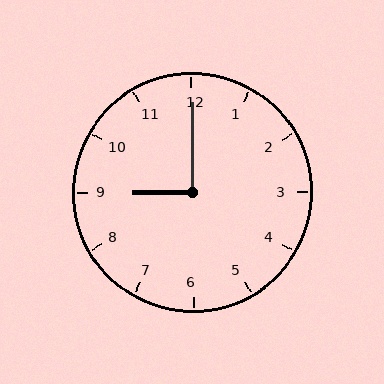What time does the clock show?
9:00.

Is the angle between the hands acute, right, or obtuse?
It is right.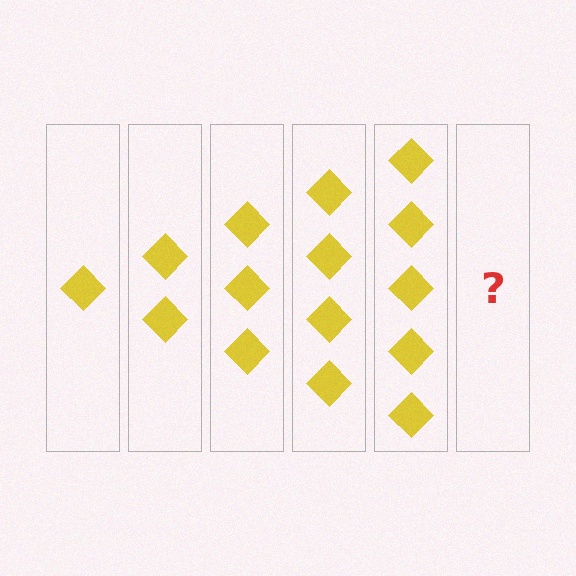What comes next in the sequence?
The next element should be 6 diamonds.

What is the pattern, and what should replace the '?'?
The pattern is that each step adds one more diamond. The '?' should be 6 diamonds.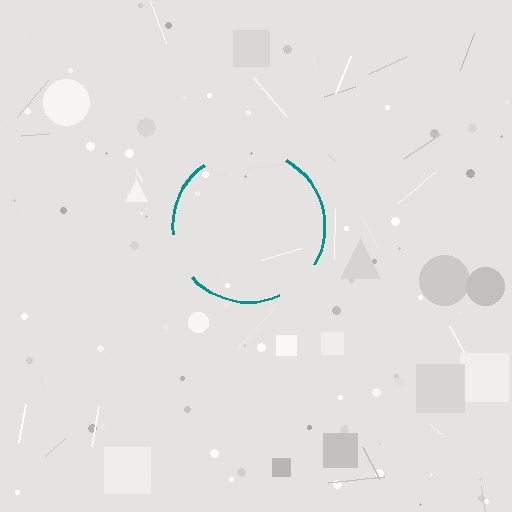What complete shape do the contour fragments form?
The contour fragments form a circle.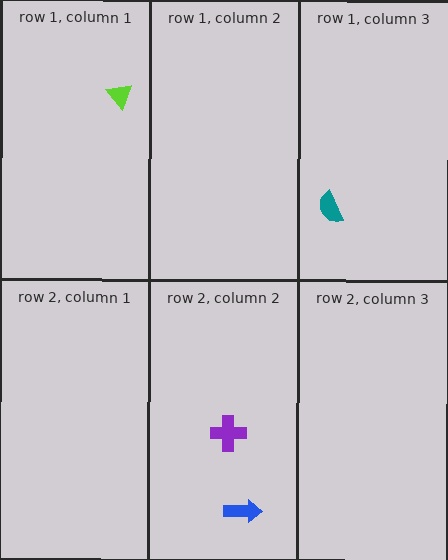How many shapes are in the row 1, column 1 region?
1.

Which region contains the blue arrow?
The row 2, column 2 region.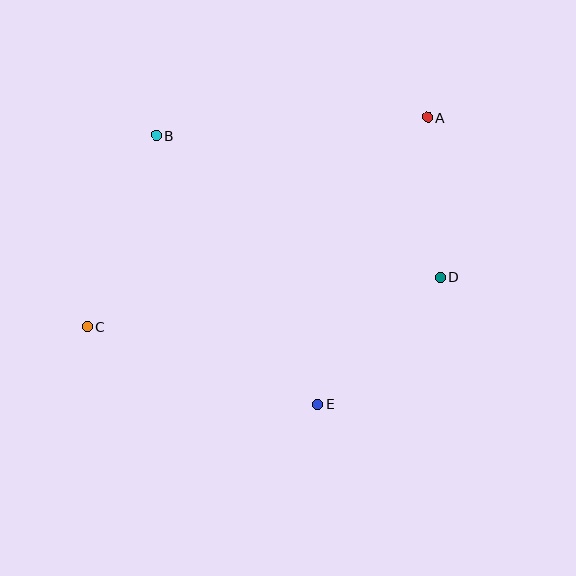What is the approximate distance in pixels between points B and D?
The distance between B and D is approximately 318 pixels.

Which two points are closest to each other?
Points A and D are closest to each other.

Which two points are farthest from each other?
Points A and C are farthest from each other.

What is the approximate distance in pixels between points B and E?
The distance between B and E is approximately 313 pixels.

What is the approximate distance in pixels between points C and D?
The distance between C and D is approximately 357 pixels.